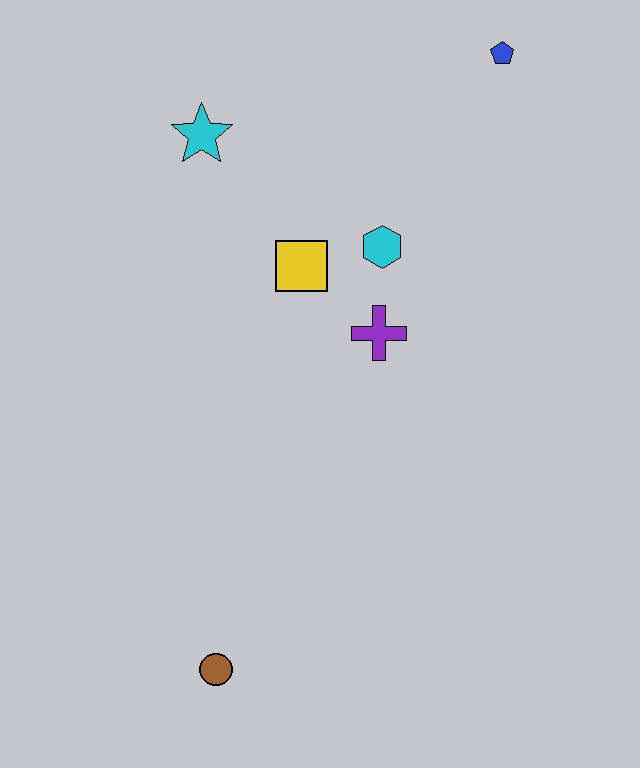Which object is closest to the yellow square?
The cyan hexagon is closest to the yellow square.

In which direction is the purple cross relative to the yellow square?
The purple cross is to the right of the yellow square.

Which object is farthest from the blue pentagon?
The brown circle is farthest from the blue pentagon.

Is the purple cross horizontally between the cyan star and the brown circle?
No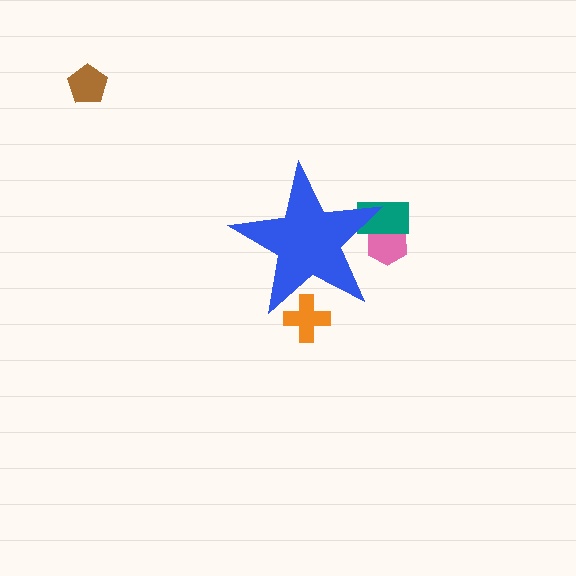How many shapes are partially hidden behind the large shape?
3 shapes are partially hidden.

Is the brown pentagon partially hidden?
No, the brown pentagon is fully visible.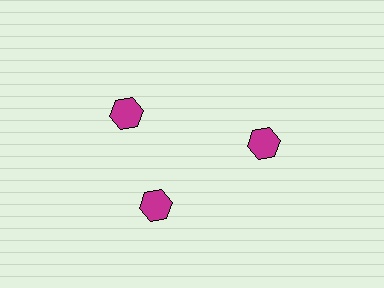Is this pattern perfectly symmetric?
No. The 3 magenta hexagons are arranged in a ring, but one element near the 11 o'clock position is rotated out of alignment along the ring, breaking the 3-fold rotational symmetry.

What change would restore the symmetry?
The symmetry would be restored by rotating it back into even spacing with its neighbors so that all 3 hexagons sit at equal angles and equal distance from the center.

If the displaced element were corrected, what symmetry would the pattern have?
It would have 3-fold rotational symmetry — the pattern would map onto itself every 120 degrees.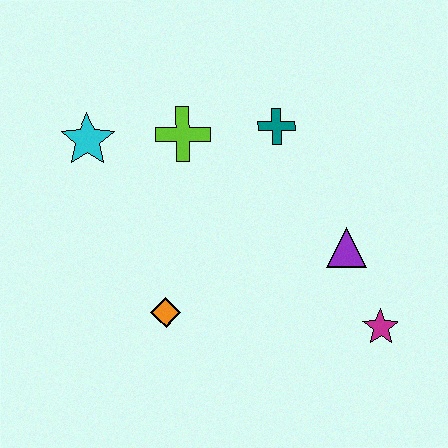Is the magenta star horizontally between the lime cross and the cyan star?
No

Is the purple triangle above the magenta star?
Yes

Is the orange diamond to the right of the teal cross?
No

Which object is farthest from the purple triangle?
The cyan star is farthest from the purple triangle.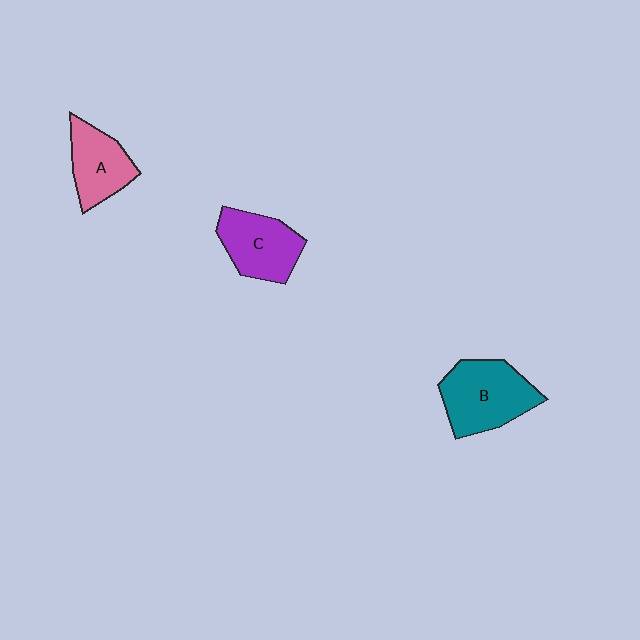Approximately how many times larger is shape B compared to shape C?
Approximately 1.2 times.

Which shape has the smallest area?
Shape A (pink).